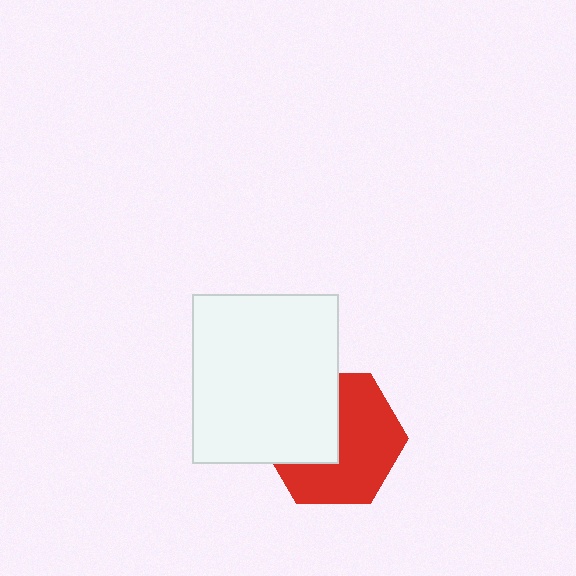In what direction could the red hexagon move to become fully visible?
The red hexagon could move toward the lower-right. That would shift it out from behind the white rectangle entirely.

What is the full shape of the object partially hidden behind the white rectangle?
The partially hidden object is a red hexagon.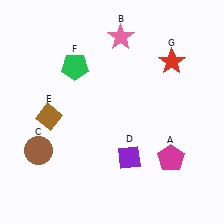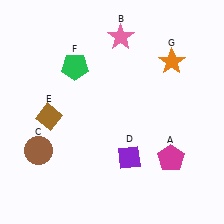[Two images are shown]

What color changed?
The star (G) changed from red in Image 1 to orange in Image 2.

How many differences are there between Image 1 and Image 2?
There is 1 difference between the two images.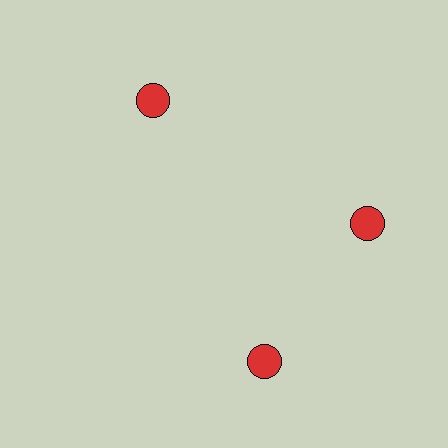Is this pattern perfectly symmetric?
No. The 3 red circles are arranged in a ring, but one element near the 7 o'clock position is rotated out of alignment along the ring, breaking the 3-fold rotational symmetry.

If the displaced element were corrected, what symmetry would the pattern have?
It would have 3-fold rotational symmetry — the pattern would map onto itself every 120 degrees.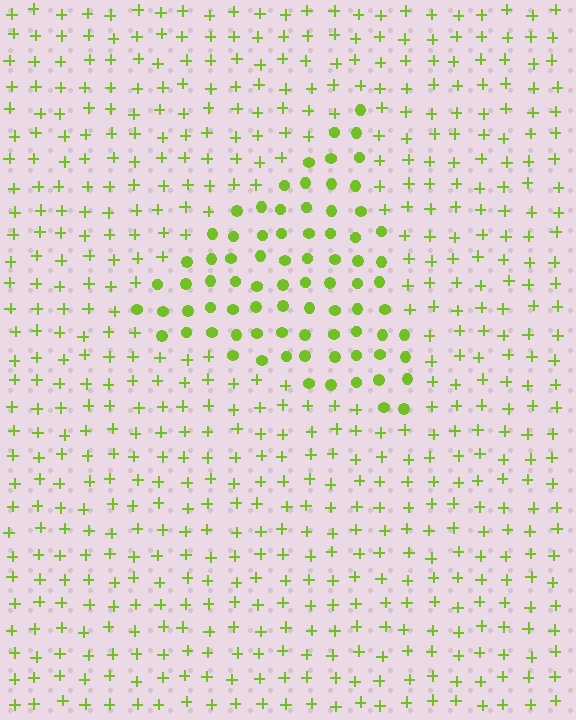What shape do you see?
I see a triangle.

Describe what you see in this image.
The image is filled with small lime elements arranged in a uniform grid. A triangle-shaped region contains circles, while the surrounding area contains plus signs. The boundary is defined purely by the change in element shape.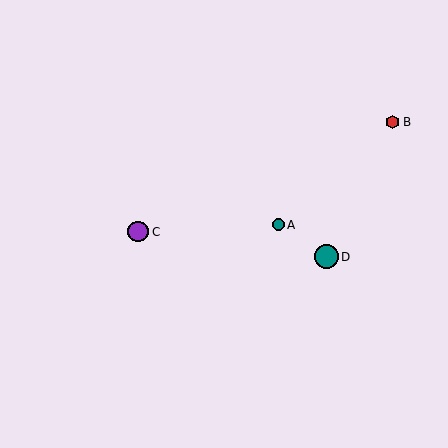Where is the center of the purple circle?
The center of the purple circle is at (138, 232).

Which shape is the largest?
The teal circle (labeled D) is the largest.